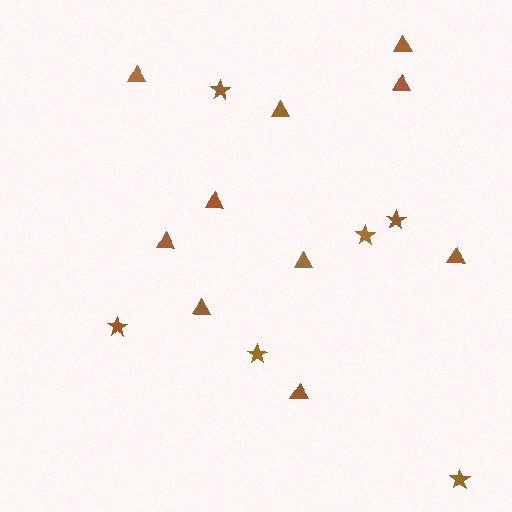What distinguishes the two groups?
There are 2 groups: one group of stars (6) and one group of triangles (10).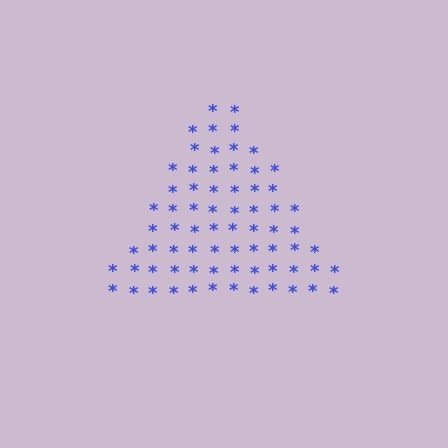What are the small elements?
The small elements are asterisks.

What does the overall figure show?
The overall figure shows a triangle.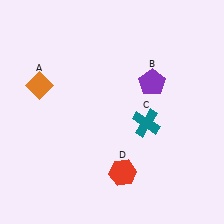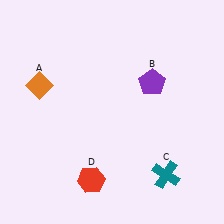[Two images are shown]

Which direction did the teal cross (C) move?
The teal cross (C) moved down.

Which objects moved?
The objects that moved are: the teal cross (C), the red hexagon (D).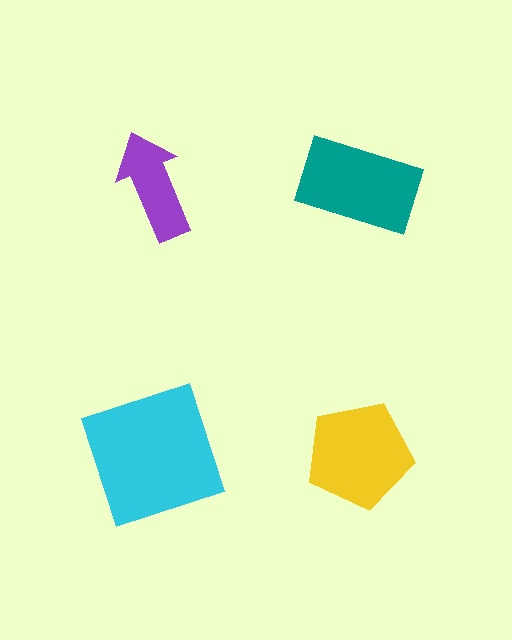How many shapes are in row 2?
2 shapes.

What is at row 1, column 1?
A purple arrow.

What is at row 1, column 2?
A teal rectangle.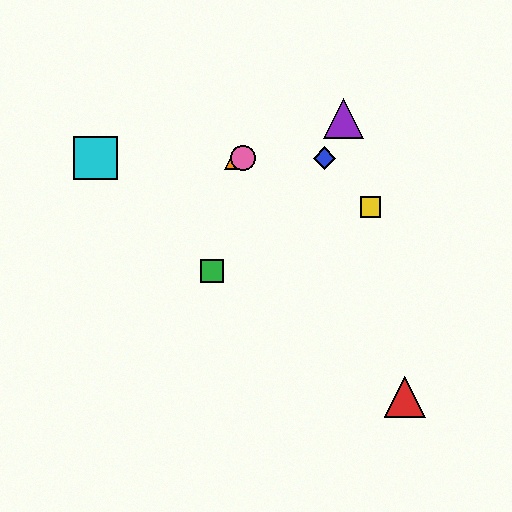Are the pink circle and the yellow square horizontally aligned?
No, the pink circle is at y≈158 and the yellow square is at y≈207.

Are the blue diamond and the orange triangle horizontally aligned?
Yes, both are at y≈158.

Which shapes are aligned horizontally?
The blue diamond, the orange triangle, the cyan square, the pink circle are aligned horizontally.